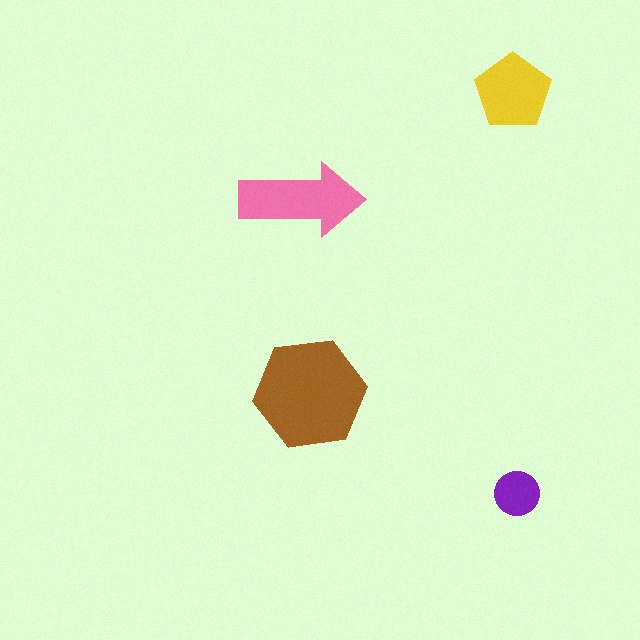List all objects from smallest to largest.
The purple circle, the yellow pentagon, the pink arrow, the brown hexagon.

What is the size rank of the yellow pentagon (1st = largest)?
3rd.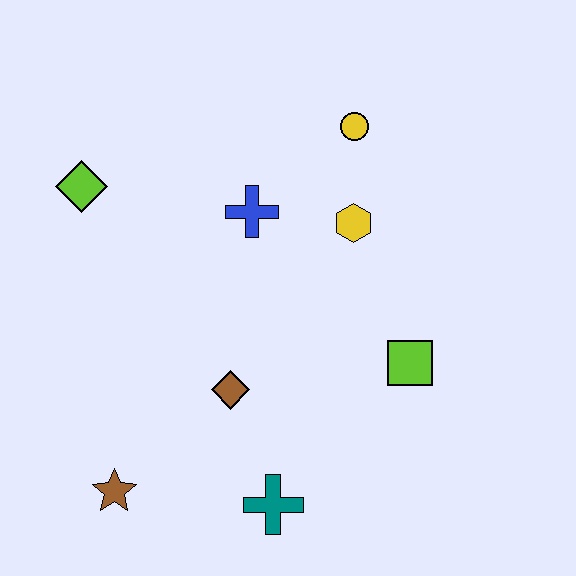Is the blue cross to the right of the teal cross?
No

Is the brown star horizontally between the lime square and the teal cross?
No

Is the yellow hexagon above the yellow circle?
No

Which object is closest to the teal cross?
The brown diamond is closest to the teal cross.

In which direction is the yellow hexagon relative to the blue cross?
The yellow hexagon is to the right of the blue cross.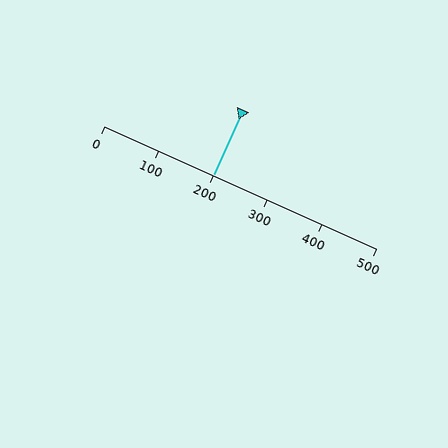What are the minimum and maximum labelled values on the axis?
The axis runs from 0 to 500.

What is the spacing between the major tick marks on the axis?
The major ticks are spaced 100 apart.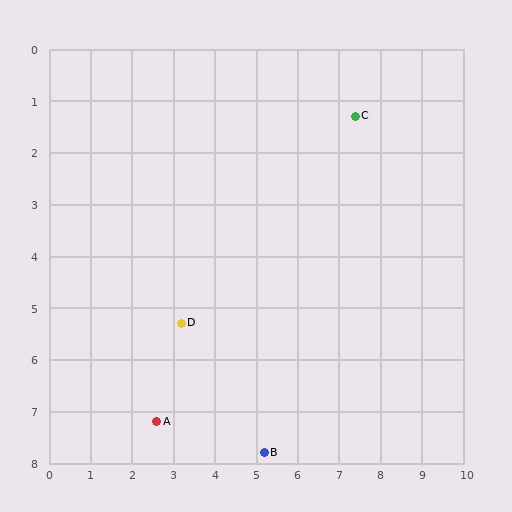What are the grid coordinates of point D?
Point D is at approximately (3.2, 5.3).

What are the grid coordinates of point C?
Point C is at approximately (7.4, 1.3).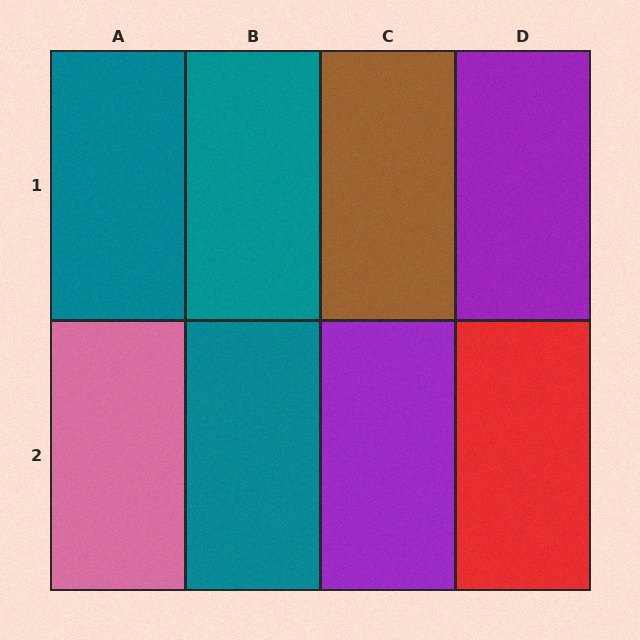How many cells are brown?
1 cell is brown.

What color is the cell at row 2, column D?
Red.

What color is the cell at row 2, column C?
Purple.